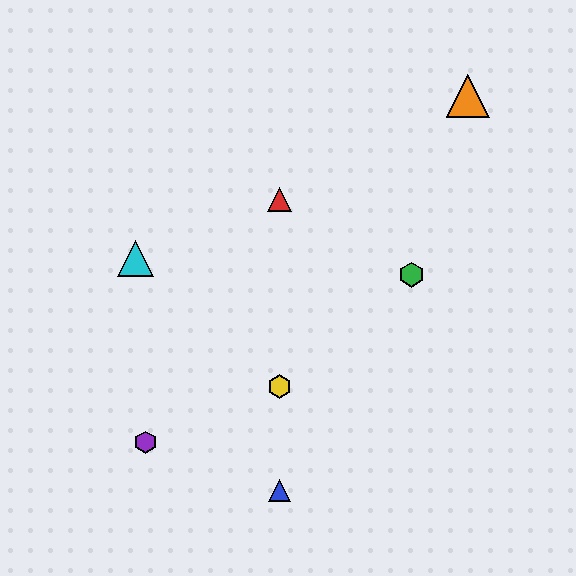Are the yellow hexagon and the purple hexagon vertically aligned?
No, the yellow hexagon is at x≈279 and the purple hexagon is at x≈145.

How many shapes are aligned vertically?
3 shapes (the red triangle, the blue triangle, the yellow hexagon) are aligned vertically.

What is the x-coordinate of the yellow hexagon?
The yellow hexagon is at x≈279.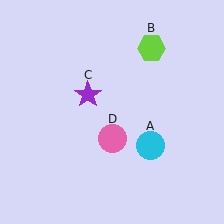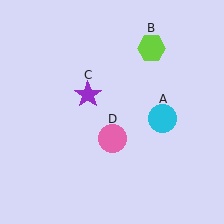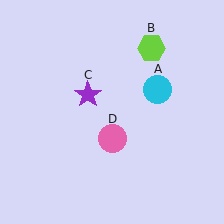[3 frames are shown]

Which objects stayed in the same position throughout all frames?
Lime hexagon (object B) and purple star (object C) and pink circle (object D) remained stationary.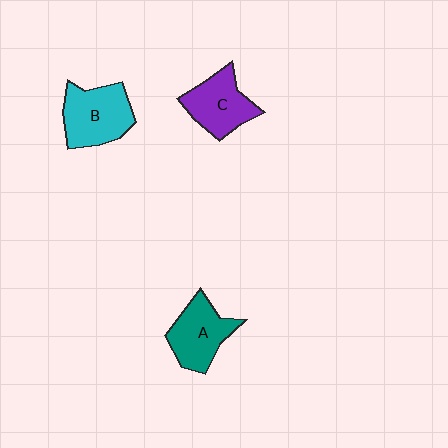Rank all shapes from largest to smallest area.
From largest to smallest: B (cyan), A (teal), C (purple).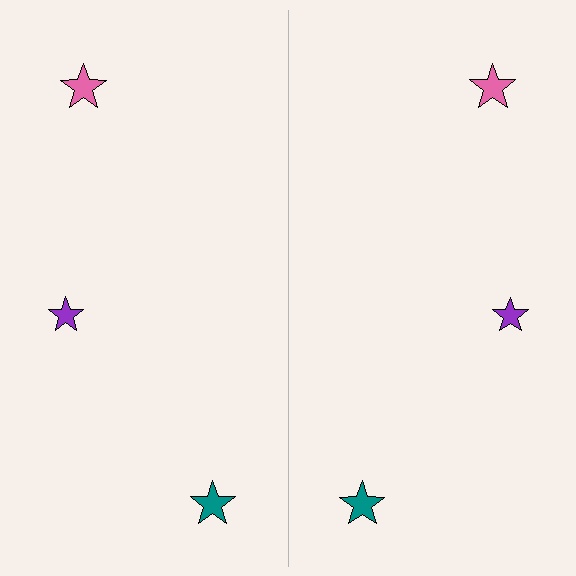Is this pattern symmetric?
Yes, this pattern has bilateral (reflection) symmetry.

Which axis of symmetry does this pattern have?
The pattern has a vertical axis of symmetry running through the center of the image.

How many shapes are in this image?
There are 6 shapes in this image.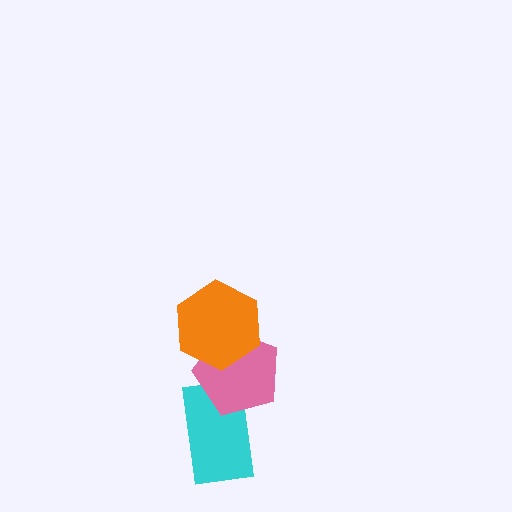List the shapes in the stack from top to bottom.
From top to bottom: the orange hexagon, the pink pentagon, the cyan rectangle.